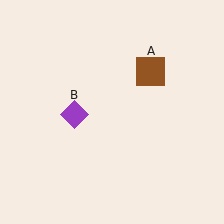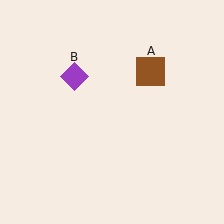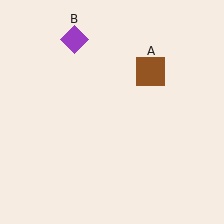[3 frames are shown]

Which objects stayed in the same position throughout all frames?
Brown square (object A) remained stationary.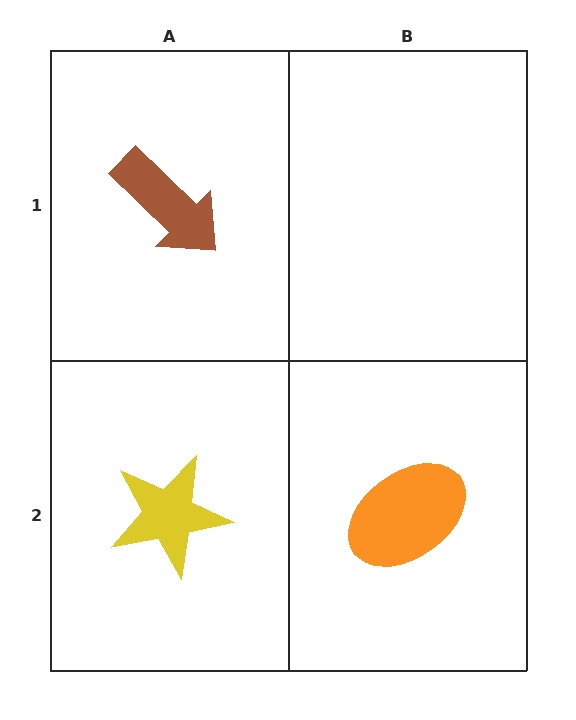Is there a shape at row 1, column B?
No, that cell is empty.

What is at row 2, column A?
A yellow star.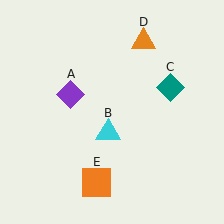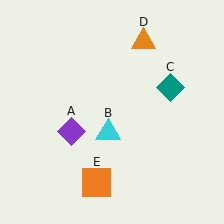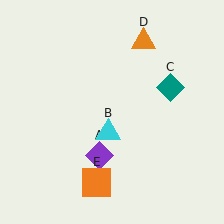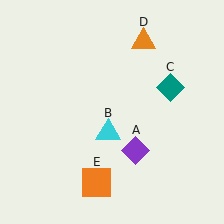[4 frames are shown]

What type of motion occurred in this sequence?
The purple diamond (object A) rotated counterclockwise around the center of the scene.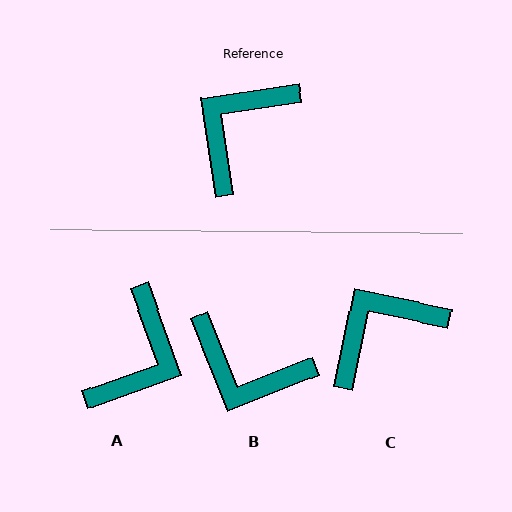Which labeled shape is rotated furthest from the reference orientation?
A, about 169 degrees away.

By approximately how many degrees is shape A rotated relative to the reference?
Approximately 169 degrees clockwise.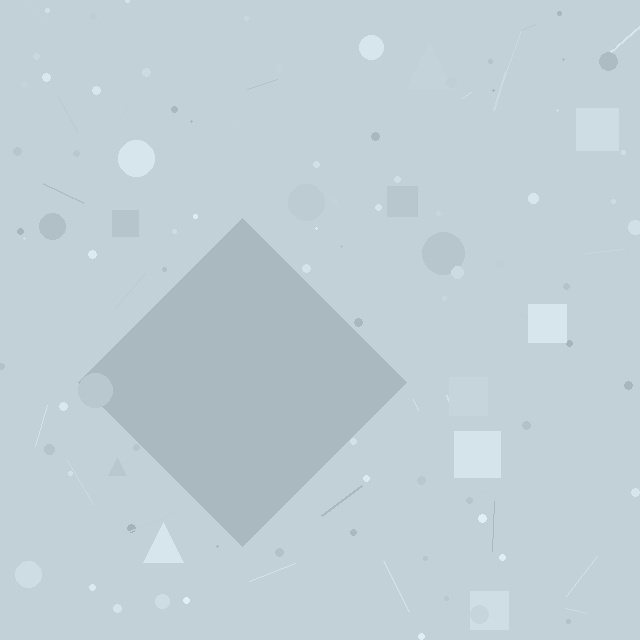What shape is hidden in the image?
A diamond is hidden in the image.